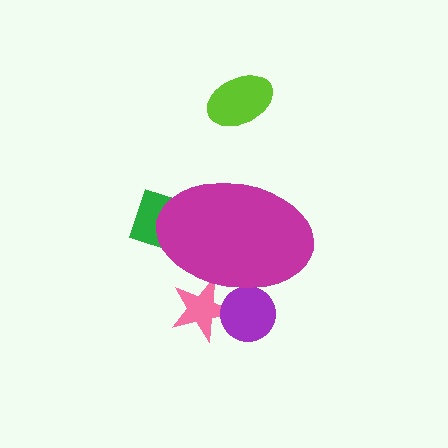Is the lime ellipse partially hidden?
No, the lime ellipse is fully visible.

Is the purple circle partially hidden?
Yes, the purple circle is partially hidden behind the magenta ellipse.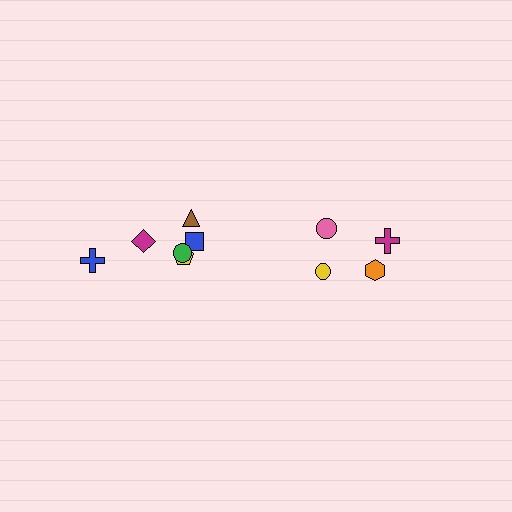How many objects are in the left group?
There are 6 objects.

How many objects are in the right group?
There are 4 objects.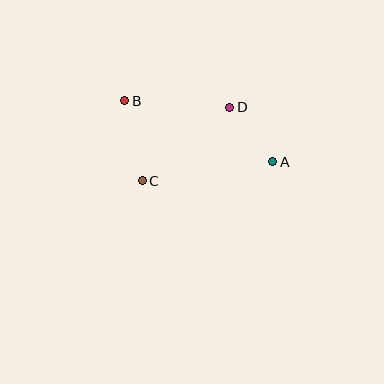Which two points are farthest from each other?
Points A and B are farthest from each other.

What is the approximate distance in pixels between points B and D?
The distance between B and D is approximately 105 pixels.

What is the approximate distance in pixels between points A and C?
The distance between A and C is approximately 132 pixels.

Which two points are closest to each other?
Points A and D are closest to each other.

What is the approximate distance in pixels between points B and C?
The distance between B and C is approximately 82 pixels.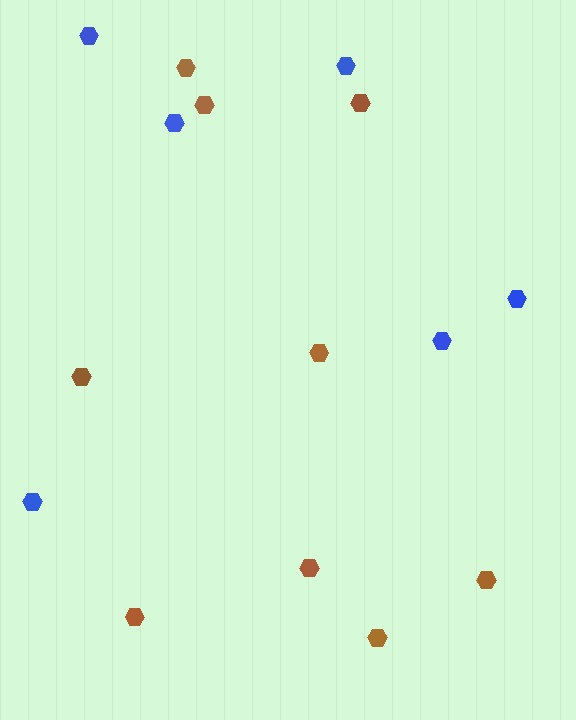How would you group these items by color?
There are 2 groups: one group of brown hexagons (9) and one group of blue hexagons (6).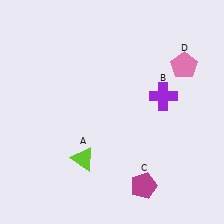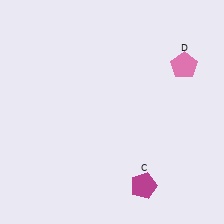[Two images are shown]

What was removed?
The lime triangle (A), the purple cross (B) were removed in Image 2.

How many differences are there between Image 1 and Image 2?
There are 2 differences between the two images.